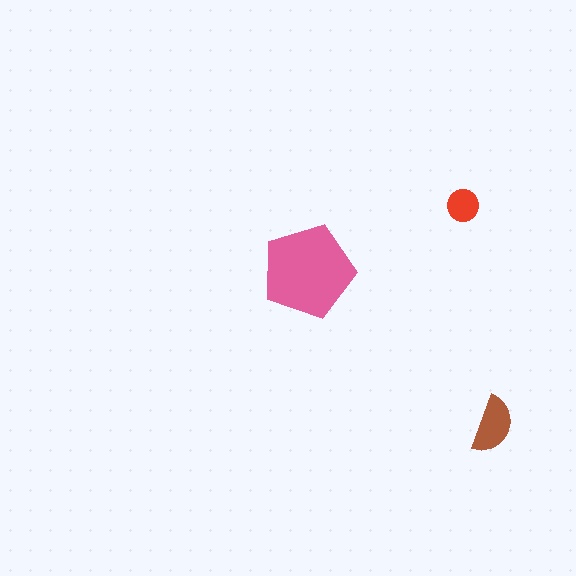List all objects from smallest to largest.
The red circle, the brown semicircle, the pink pentagon.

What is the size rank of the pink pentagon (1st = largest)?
1st.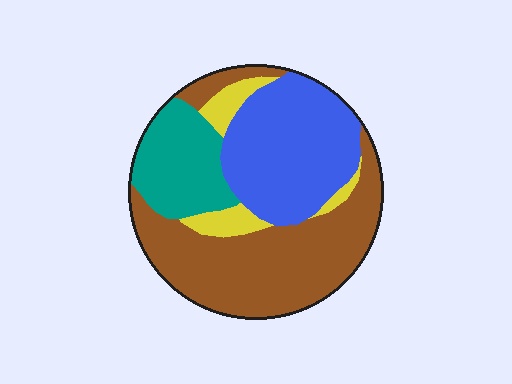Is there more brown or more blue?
Brown.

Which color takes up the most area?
Brown, at roughly 45%.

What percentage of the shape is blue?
Blue covers about 30% of the shape.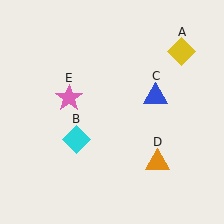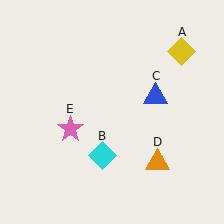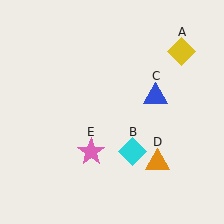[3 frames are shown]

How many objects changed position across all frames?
2 objects changed position: cyan diamond (object B), pink star (object E).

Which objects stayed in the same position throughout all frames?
Yellow diamond (object A) and blue triangle (object C) and orange triangle (object D) remained stationary.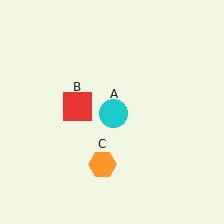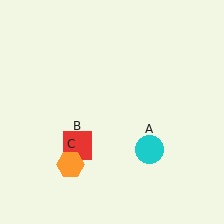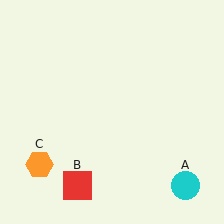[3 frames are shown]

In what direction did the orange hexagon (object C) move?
The orange hexagon (object C) moved left.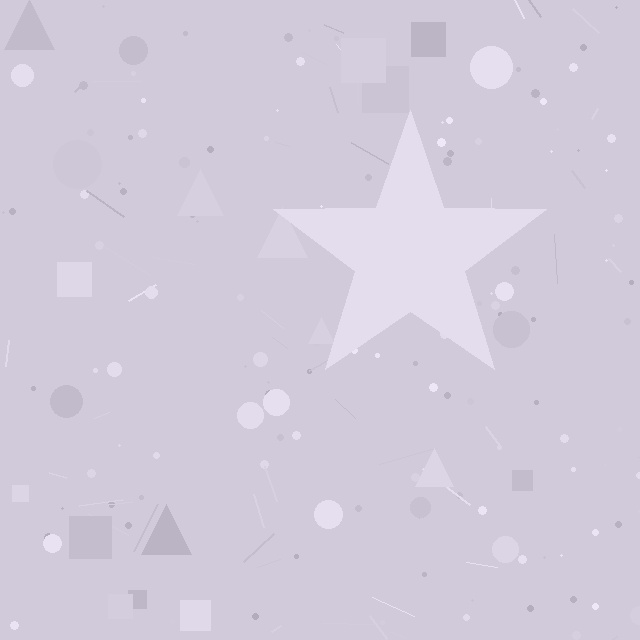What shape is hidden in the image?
A star is hidden in the image.